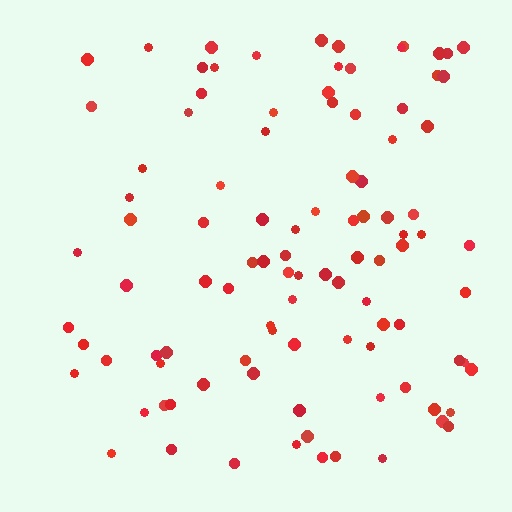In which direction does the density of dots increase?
From left to right, with the right side densest.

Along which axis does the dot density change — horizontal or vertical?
Horizontal.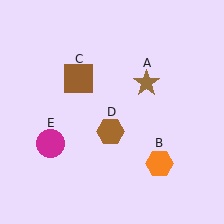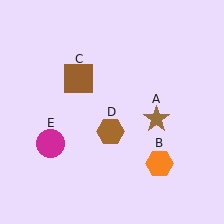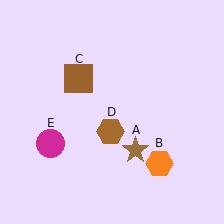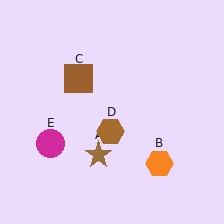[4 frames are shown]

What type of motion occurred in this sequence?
The brown star (object A) rotated clockwise around the center of the scene.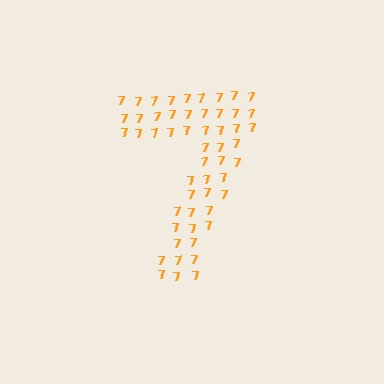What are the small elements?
The small elements are digit 7's.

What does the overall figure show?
The overall figure shows the digit 7.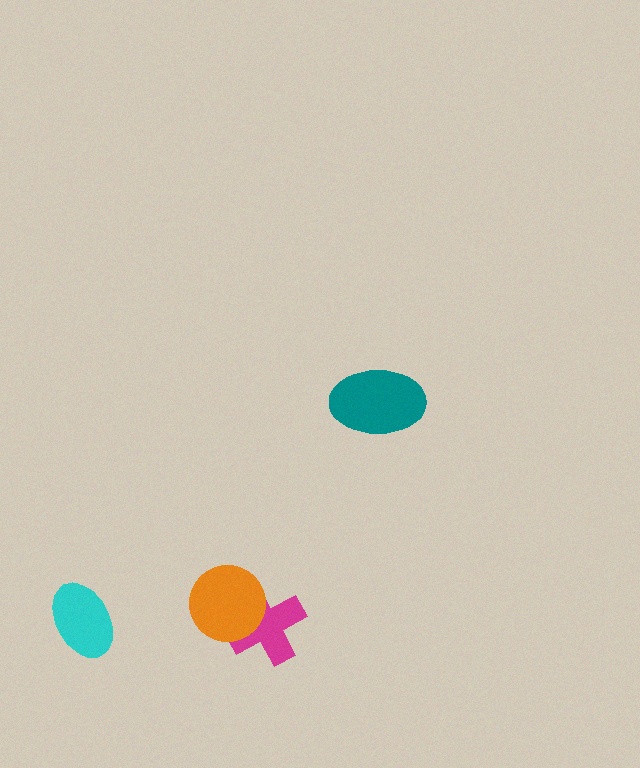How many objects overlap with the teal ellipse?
0 objects overlap with the teal ellipse.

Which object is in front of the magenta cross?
The orange circle is in front of the magenta cross.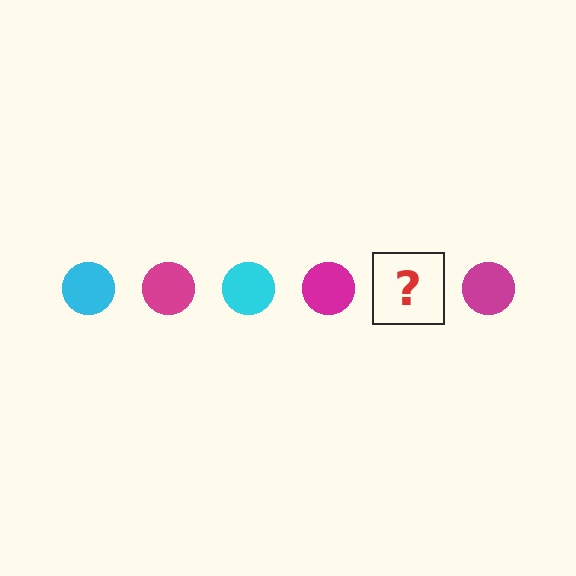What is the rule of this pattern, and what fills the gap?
The rule is that the pattern cycles through cyan, magenta circles. The gap should be filled with a cyan circle.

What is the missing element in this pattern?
The missing element is a cyan circle.